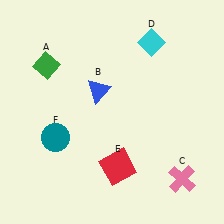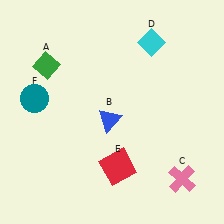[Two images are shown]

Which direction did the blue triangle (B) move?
The blue triangle (B) moved down.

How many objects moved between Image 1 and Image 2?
2 objects moved between the two images.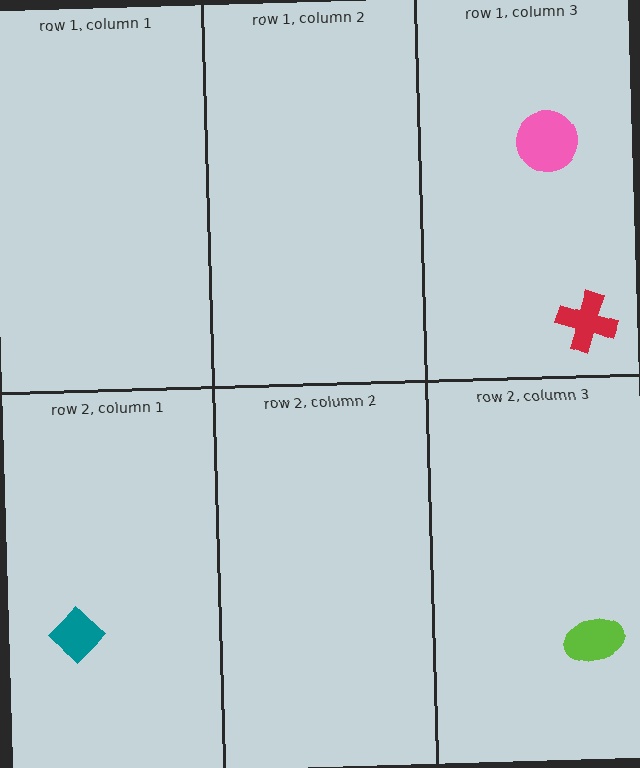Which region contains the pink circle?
The row 1, column 3 region.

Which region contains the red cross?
The row 1, column 3 region.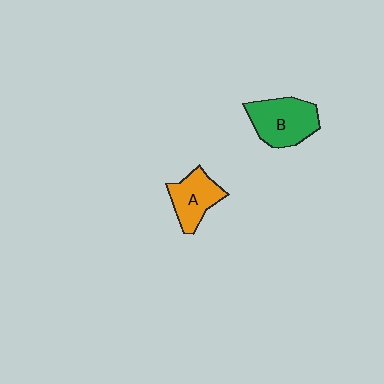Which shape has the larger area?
Shape B (green).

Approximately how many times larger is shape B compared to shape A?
Approximately 1.3 times.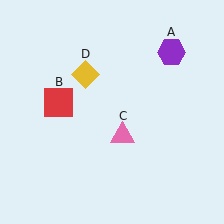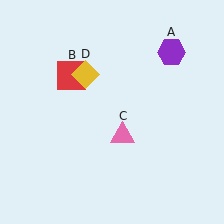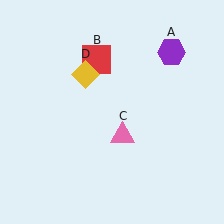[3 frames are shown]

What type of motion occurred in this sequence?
The red square (object B) rotated clockwise around the center of the scene.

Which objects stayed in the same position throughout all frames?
Purple hexagon (object A) and pink triangle (object C) and yellow diamond (object D) remained stationary.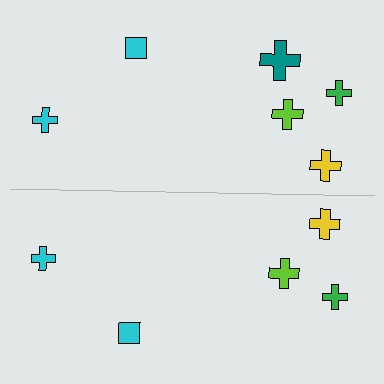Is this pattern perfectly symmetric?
No, the pattern is not perfectly symmetric. A teal cross is missing from the bottom side.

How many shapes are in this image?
There are 11 shapes in this image.